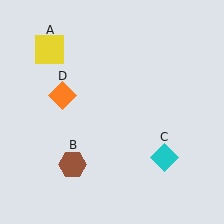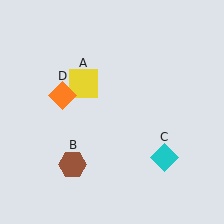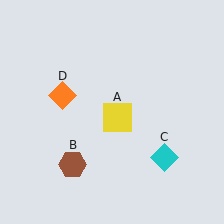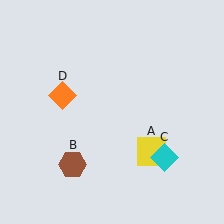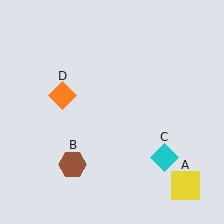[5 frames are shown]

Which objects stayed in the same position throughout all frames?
Brown hexagon (object B) and cyan diamond (object C) and orange diamond (object D) remained stationary.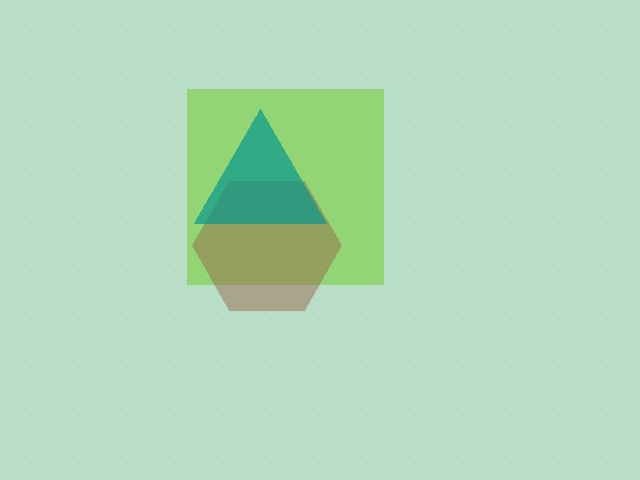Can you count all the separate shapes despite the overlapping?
Yes, there are 3 separate shapes.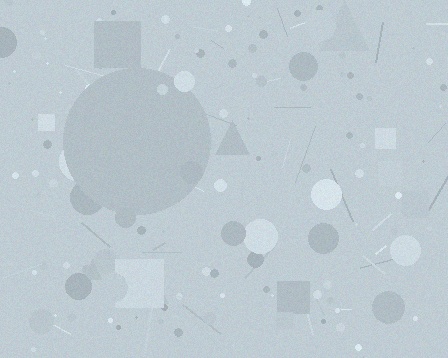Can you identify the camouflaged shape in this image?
The camouflaged shape is a circle.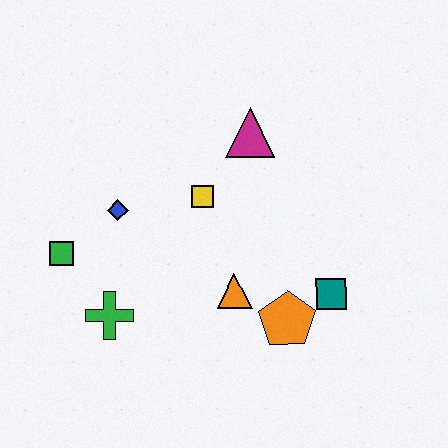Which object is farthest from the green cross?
The magenta triangle is farthest from the green cross.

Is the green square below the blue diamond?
Yes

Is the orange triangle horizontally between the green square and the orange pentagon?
Yes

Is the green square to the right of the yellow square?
No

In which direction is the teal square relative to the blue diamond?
The teal square is to the right of the blue diamond.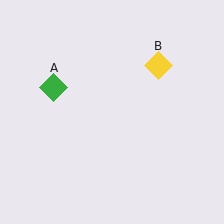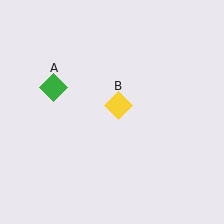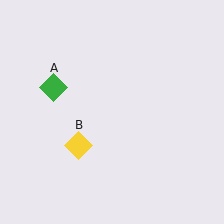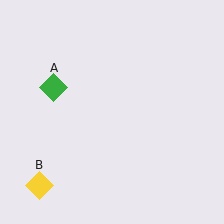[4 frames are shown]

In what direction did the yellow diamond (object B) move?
The yellow diamond (object B) moved down and to the left.